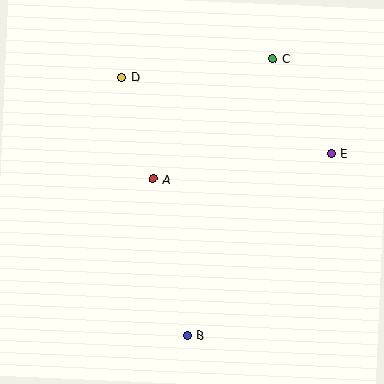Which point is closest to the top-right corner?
Point C is closest to the top-right corner.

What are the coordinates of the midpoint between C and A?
The midpoint between C and A is at (213, 119).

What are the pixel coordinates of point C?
Point C is at (272, 59).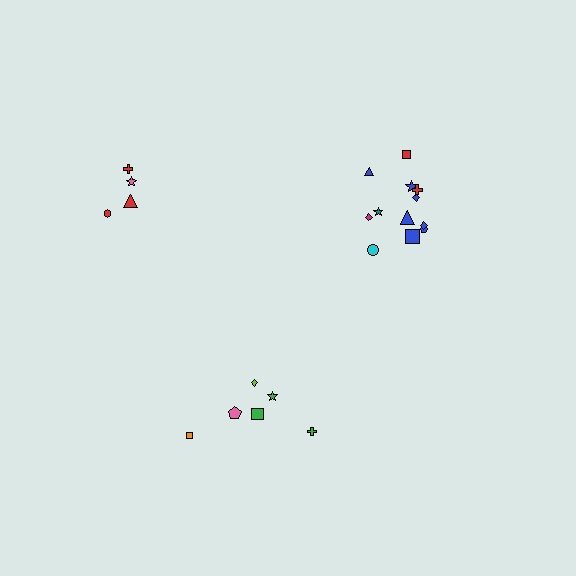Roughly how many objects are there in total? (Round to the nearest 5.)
Roughly 20 objects in total.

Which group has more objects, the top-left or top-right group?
The top-right group.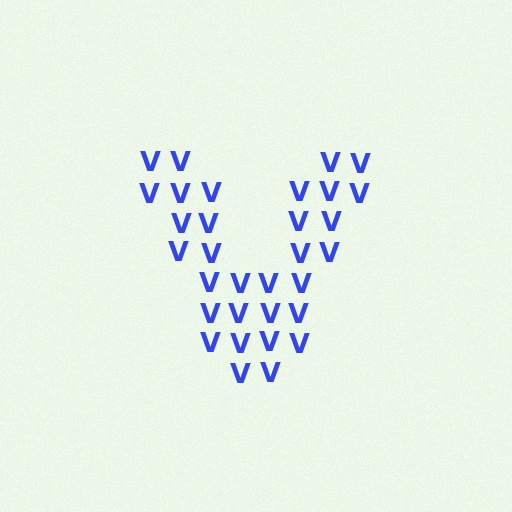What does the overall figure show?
The overall figure shows the letter V.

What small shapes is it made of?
It is made of small letter V's.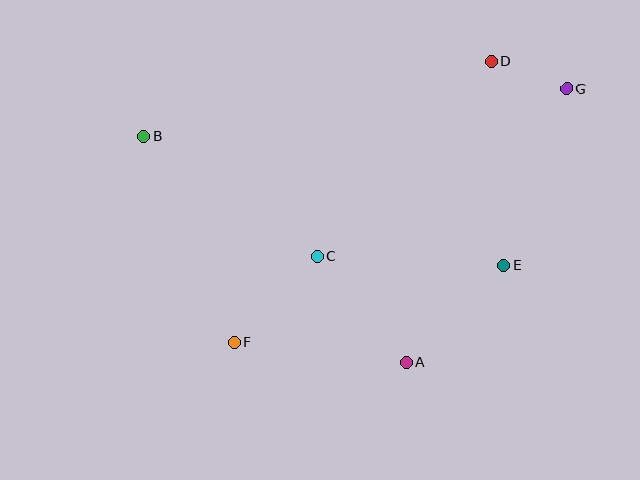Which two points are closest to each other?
Points D and G are closest to each other.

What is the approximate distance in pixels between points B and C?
The distance between B and C is approximately 210 pixels.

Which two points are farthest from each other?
Points B and G are farthest from each other.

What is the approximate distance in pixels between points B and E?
The distance between B and E is approximately 382 pixels.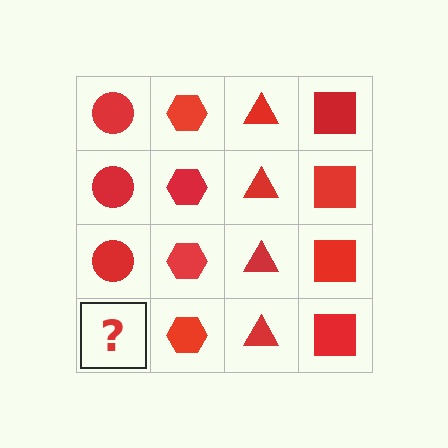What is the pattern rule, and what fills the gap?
The rule is that each column has a consistent shape. The gap should be filled with a red circle.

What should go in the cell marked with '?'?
The missing cell should contain a red circle.